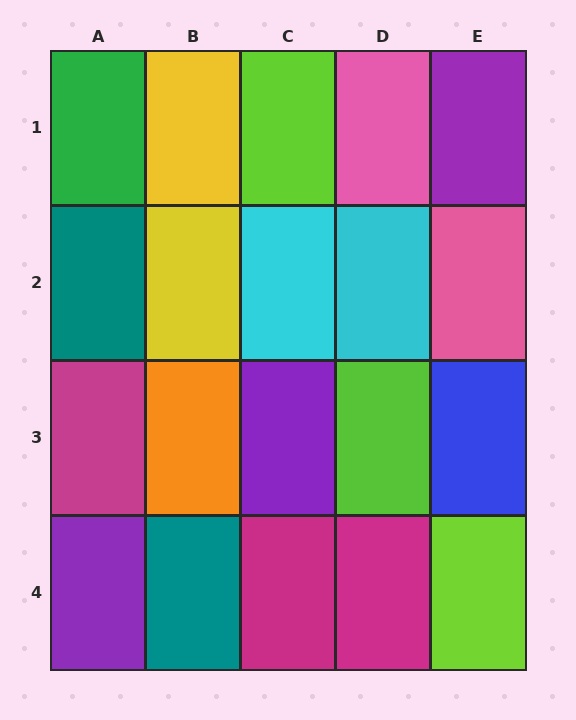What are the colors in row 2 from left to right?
Teal, yellow, cyan, cyan, pink.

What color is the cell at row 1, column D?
Pink.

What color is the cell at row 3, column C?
Purple.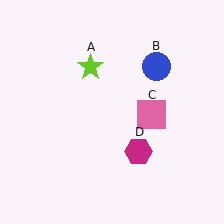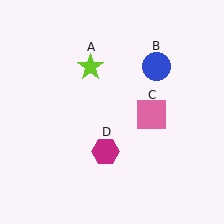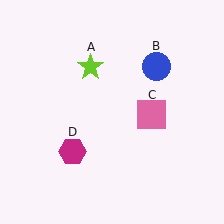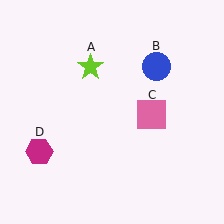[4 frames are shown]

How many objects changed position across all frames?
1 object changed position: magenta hexagon (object D).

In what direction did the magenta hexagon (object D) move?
The magenta hexagon (object D) moved left.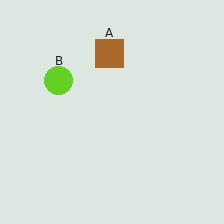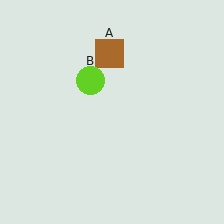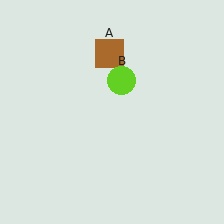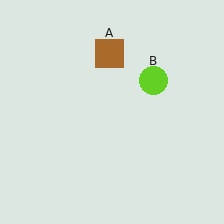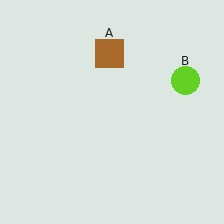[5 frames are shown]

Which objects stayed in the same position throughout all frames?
Brown square (object A) remained stationary.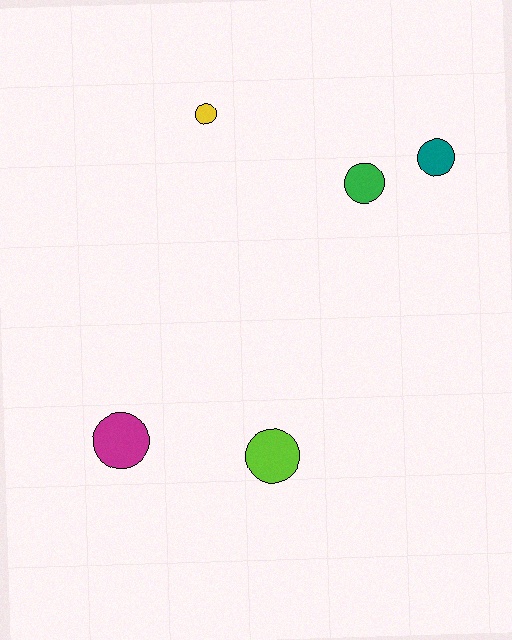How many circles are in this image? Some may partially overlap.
There are 5 circles.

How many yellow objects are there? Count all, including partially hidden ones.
There is 1 yellow object.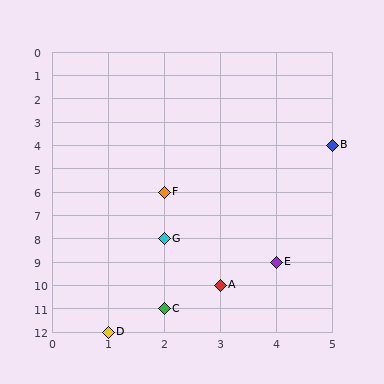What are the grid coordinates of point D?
Point D is at grid coordinates (1, 12).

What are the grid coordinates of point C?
Point C is at grid coordinates (2, 11).